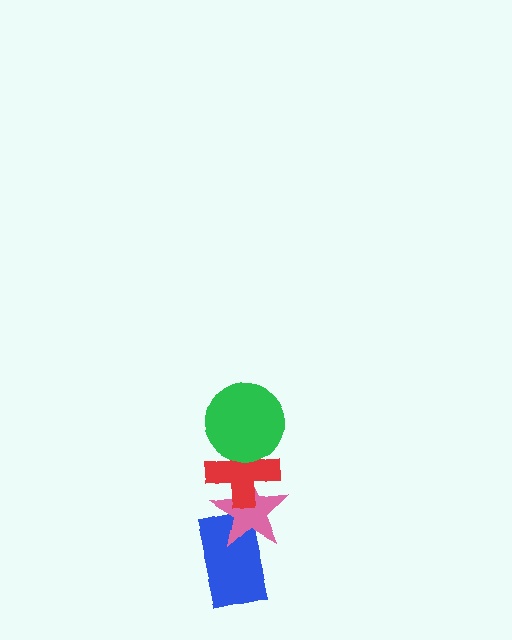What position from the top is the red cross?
The red cross is 2nd from the top.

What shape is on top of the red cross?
The green circle is on top of the red cross.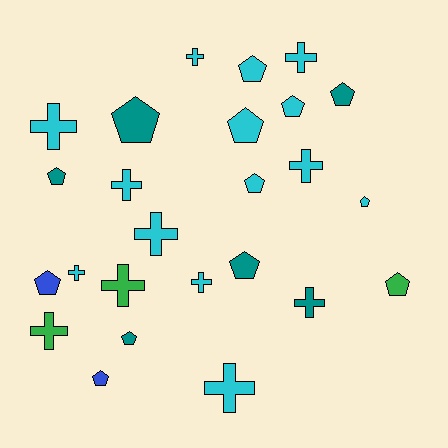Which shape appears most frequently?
Pentagon, with 13 objects.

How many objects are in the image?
There are 25 objects.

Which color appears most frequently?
Cyan, with 14 objects.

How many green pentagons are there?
There is 1 green pentagon.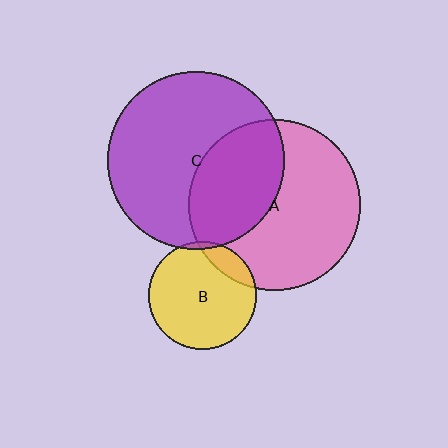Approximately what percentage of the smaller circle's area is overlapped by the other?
Approximately 15%.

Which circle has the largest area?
Circle C (purple).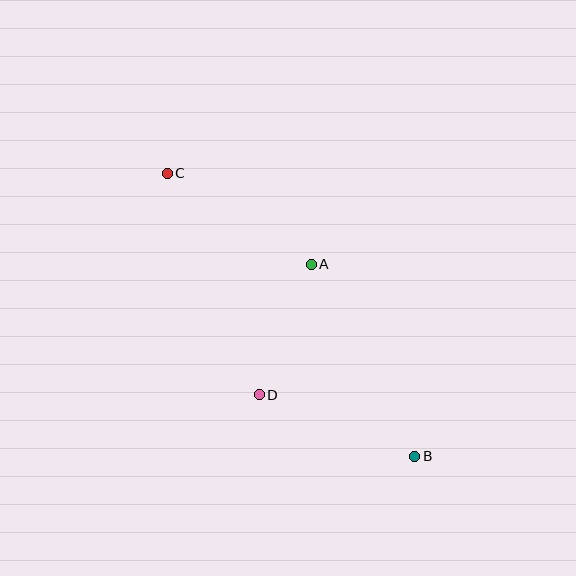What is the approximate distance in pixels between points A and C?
The distance between A and C is approximately 170 pixels.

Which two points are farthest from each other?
Points B and C are farthest from each other.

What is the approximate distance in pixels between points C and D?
The distance between C and D is approximately 240 pixels.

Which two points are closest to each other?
Points A and D are closest to each other.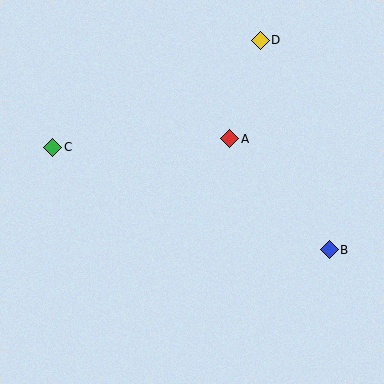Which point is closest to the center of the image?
Point A at (230, 139) is closest to the center.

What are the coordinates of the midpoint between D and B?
The midpoint between D and B is at (295, 145).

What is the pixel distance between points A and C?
The distance between A and C is 177 pixels.